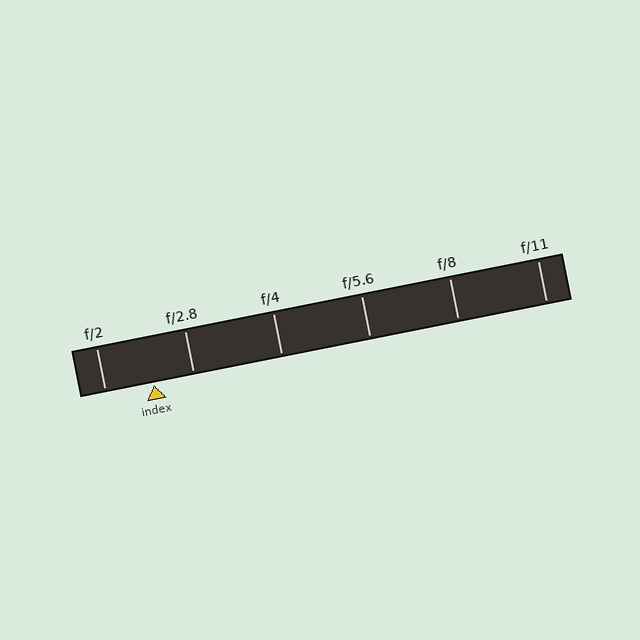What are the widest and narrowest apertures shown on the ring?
The widest aperture shown is f/2 and the narrowest is f/11.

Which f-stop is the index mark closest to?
The index mark is closest to f/2.8.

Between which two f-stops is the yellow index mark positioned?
The index mark is between f/2 and f/2.8.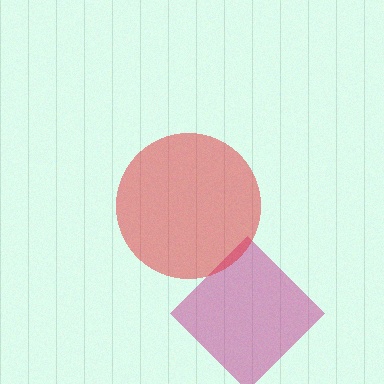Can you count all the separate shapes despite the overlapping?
Yes, there are 2 separate shapes.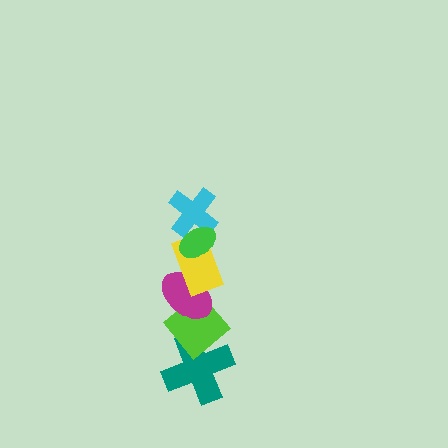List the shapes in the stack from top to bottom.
From top to bottom: the green ellipse, the cyan cross, the yellow rectangle, the magenta ellipse, the lime diamond, the teal cross.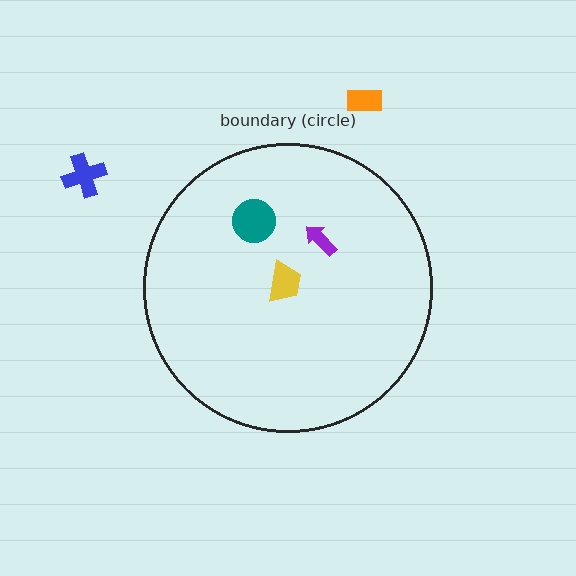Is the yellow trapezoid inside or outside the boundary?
Inside.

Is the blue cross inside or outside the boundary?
Outside.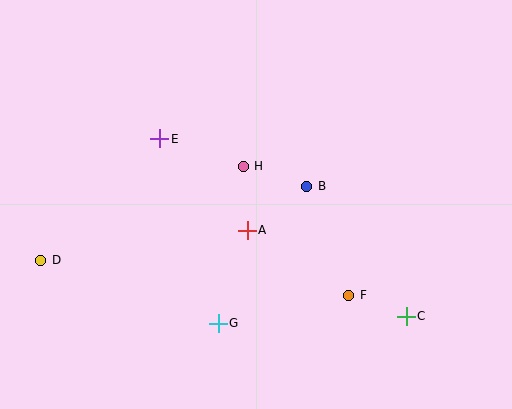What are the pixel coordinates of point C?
Point C is at (406, 316).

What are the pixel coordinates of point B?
Point B is at (307, 186).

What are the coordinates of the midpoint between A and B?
The midpoint between A and B is at (277, 208).